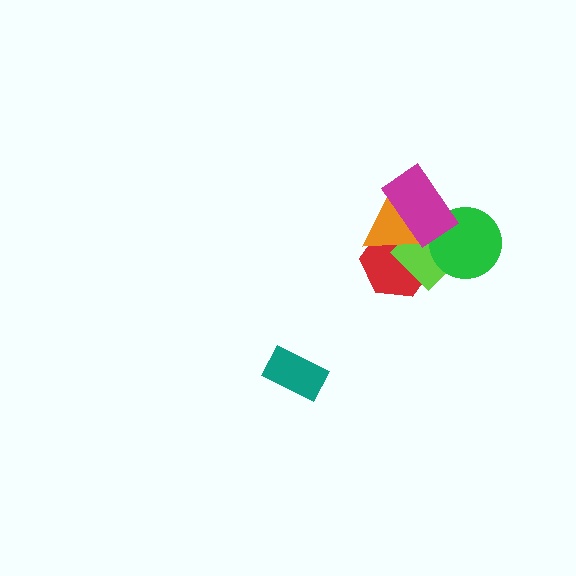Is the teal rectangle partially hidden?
No, no other shape covers it.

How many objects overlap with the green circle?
2 objects overlap with the green circle.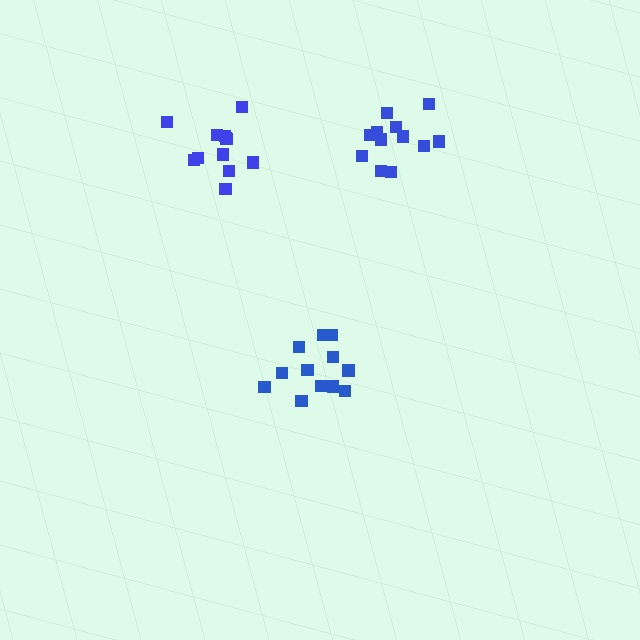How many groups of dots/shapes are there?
There are 3 groups.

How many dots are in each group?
Group 1: 12 dots, Group 2: 12 dots, Group 3: 12 dots (36 total).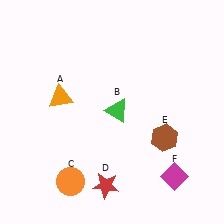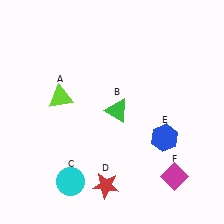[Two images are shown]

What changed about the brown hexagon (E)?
In Image 1, E is brown. In Image 2, it changed to blue.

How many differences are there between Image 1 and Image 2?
There are 3 differences between the two images.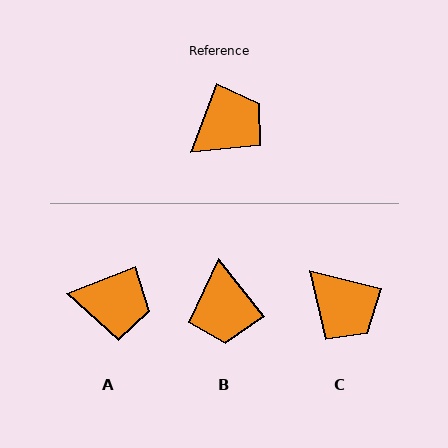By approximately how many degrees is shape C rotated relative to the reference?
Approximately 83 degrees clockwise.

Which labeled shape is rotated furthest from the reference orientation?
B, about 121 degrees away.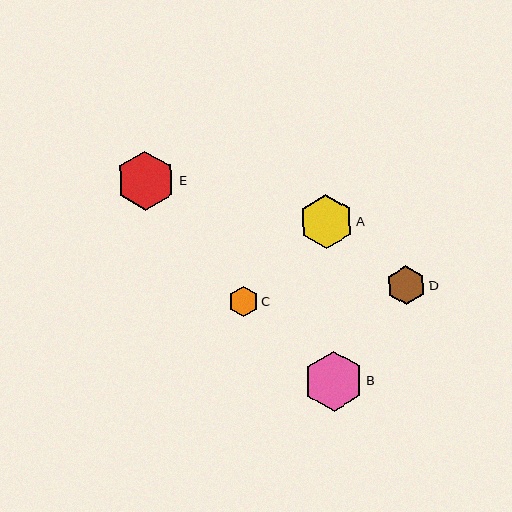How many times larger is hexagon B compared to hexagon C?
Hexagon B is approximately 2.0 times the size of hexagon C.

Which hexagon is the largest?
Hexagon B is the largest with a size of approximately 60 pixels.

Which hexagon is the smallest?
Hexagon C is the smallest with a size of approximately 30 pixels.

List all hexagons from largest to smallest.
From largest to smallest: B, E, A, D, C.